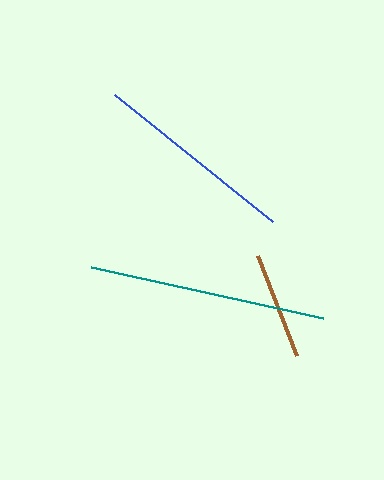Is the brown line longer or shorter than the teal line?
The teal line is longer than the brown line.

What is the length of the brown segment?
The brown segment is approximately 107 pixels long.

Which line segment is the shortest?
The brown line is the shortest at approximately 107 pixels.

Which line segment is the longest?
The teal line is the longest at approximately 237 pixels.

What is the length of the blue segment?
The blue segment is approximately 203 pixels long.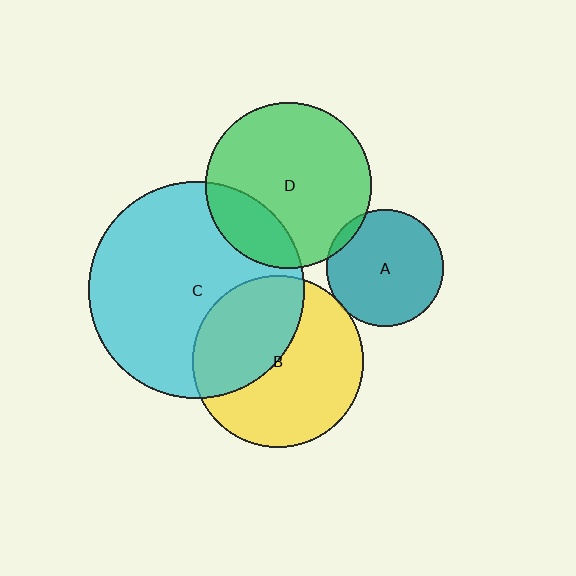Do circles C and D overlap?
Yes.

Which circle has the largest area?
Circle C (cyan).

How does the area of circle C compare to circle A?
Approximately 3.4 times.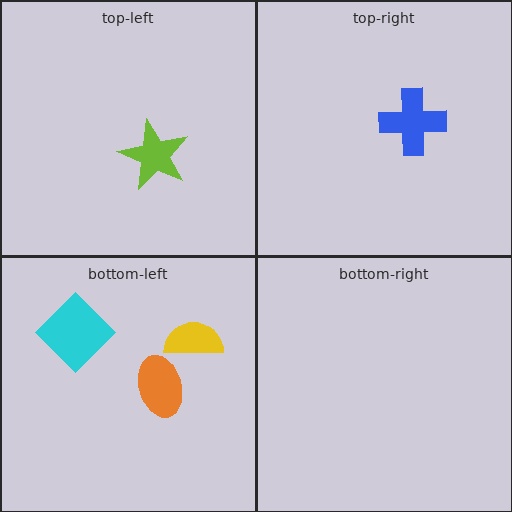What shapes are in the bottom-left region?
The yellow semicircle, the cyan diamond, the orange ellipse.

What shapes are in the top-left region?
The lime star.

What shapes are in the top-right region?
The blue cross.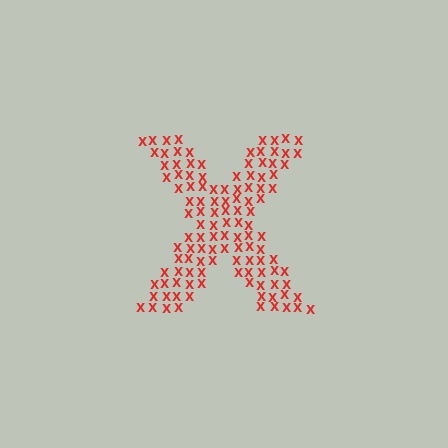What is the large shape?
The large shape is the letter X.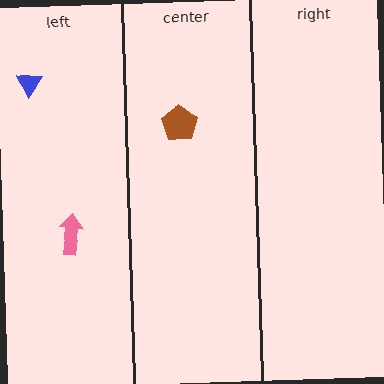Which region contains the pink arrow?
The left region.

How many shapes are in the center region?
1.